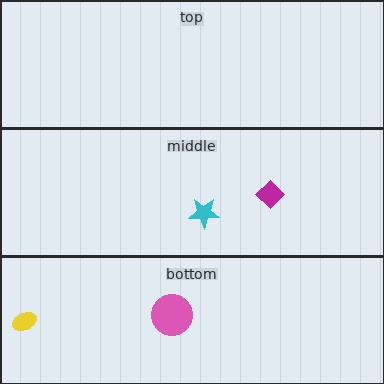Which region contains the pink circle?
The bottom region.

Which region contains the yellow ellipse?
The bottom region.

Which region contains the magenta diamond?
The middle region.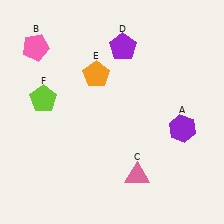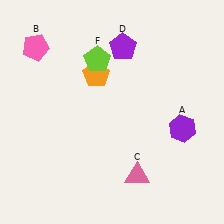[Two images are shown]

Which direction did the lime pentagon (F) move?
The lime pentagon (F) moved right.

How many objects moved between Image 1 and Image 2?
1 object moved between the two images.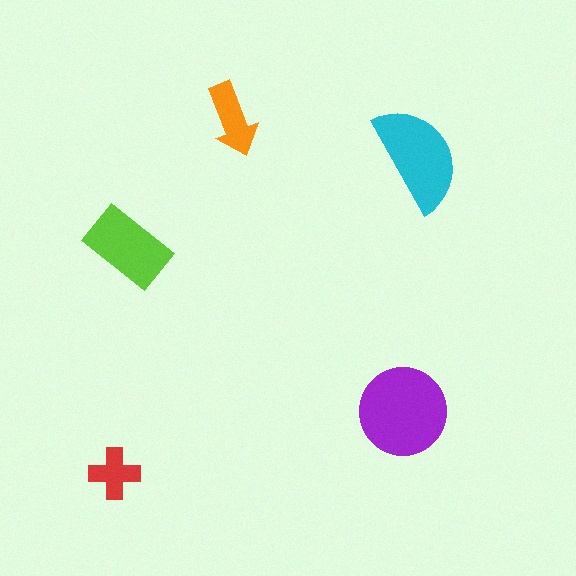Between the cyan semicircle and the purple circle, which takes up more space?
The purple circle.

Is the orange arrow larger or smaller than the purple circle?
Smaller.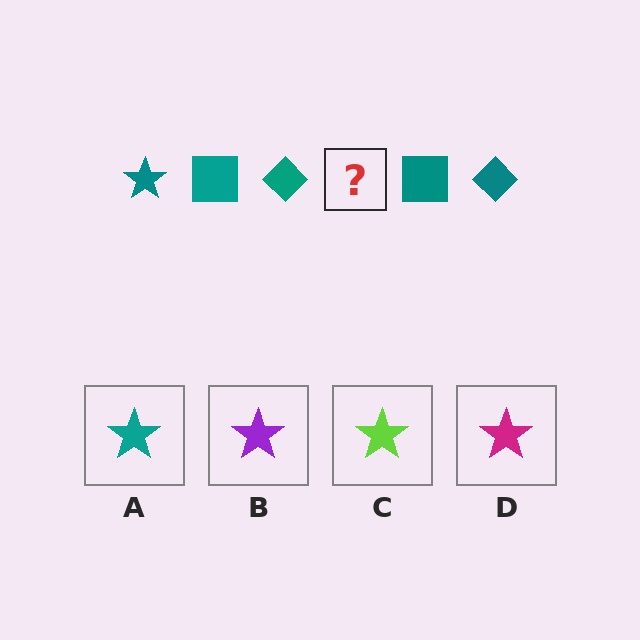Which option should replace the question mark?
Option A.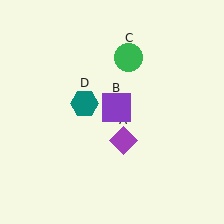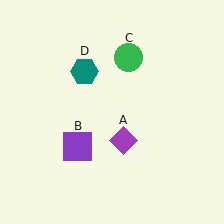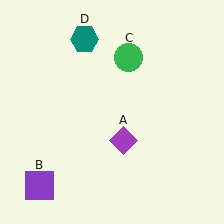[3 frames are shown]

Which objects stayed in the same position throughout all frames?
Purple diamond (object A) and green circle (object C) remained stationary.